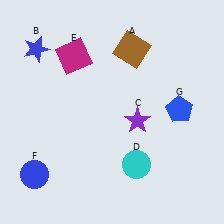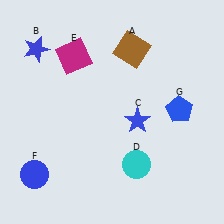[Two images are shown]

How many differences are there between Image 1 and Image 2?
There is 1 difference between the two images.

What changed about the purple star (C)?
In Image 1, C is purple. In Image 2, it changed to blue.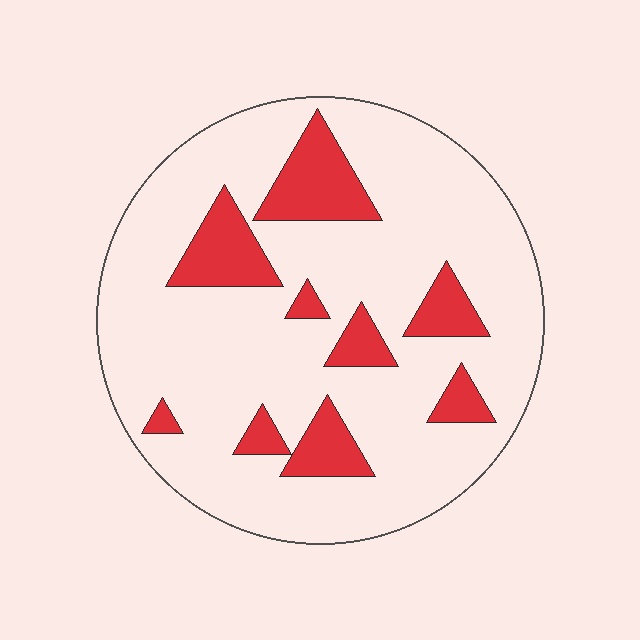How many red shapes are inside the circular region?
9.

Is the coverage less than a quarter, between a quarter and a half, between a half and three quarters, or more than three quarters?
Less than a quarter.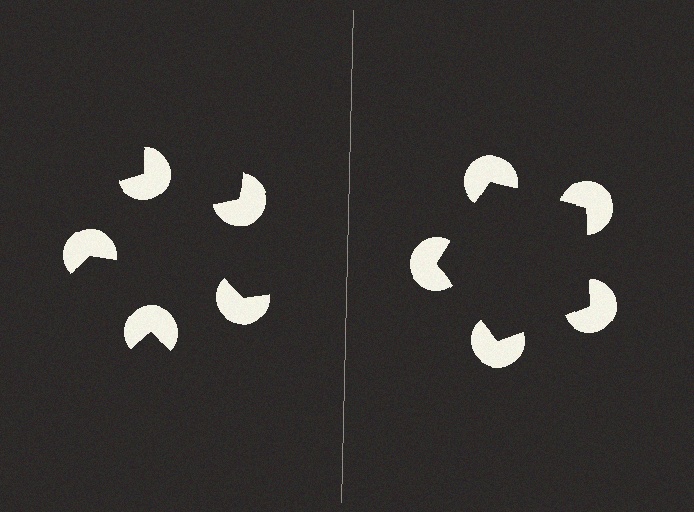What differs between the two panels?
The pac-man discs are positioned identically on both sides; only the wedge orientations differ. On the right they align to a pentagon; on the left they are misaligned.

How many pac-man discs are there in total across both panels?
10 — 5 on each side.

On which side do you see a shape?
An illusory pentagon appears on the right side. On the left side the wedge cuts are rotated, so no coherent shape forms.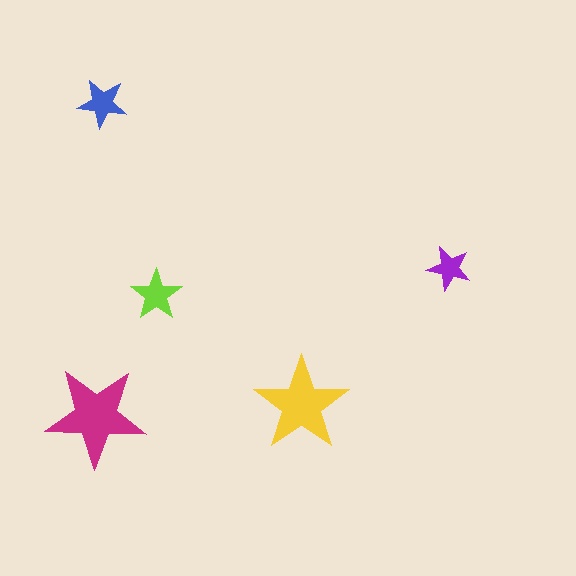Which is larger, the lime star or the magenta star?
The magenta one.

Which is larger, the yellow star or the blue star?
The yellow one.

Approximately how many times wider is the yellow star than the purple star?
About 2 times wider.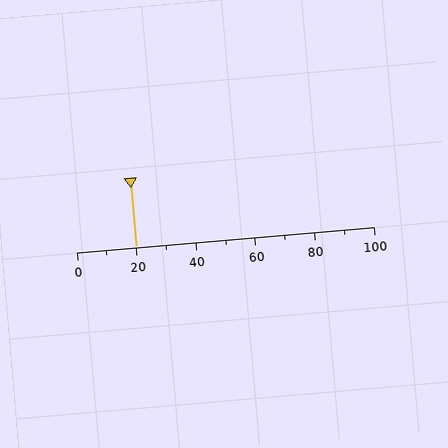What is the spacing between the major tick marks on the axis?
The major ticks are spaced 20 apart.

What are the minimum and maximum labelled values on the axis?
The axis runs from 0 to 100.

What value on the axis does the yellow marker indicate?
The marker indicates approximately 20.